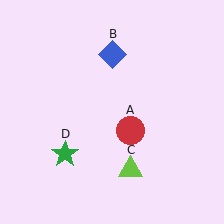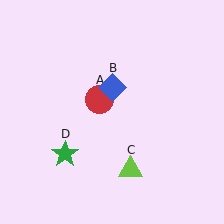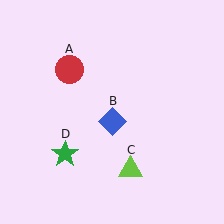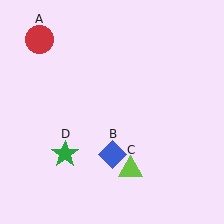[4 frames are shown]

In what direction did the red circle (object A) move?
The red circle (object A) moved up and to the left.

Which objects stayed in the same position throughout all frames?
Lime triangle (object C) and green star (object D) remained stationary.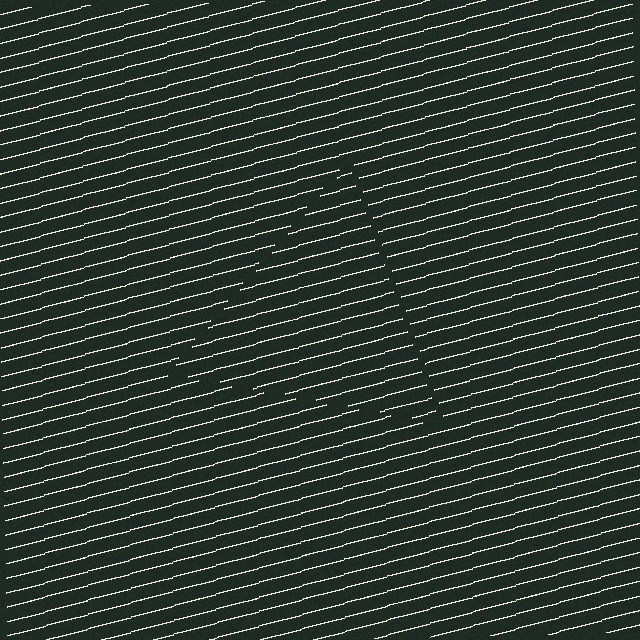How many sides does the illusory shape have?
3 sides — the line-ends trace a triangle.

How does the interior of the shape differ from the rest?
The interior of the shape contains the same grating, shifted by half a period — the contour is defined by the phase discontinuity where line-ends from the inner and outer gratings abut.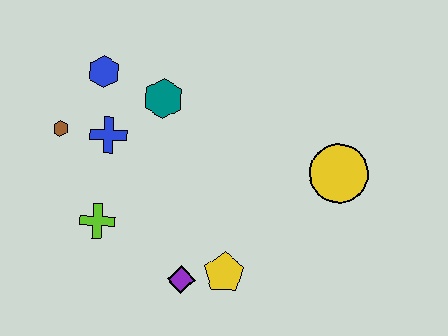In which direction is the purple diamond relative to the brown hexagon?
The purple diamond is below the brown hexagon.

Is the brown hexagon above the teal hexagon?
No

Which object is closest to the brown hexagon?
The blue cross is closest to the brown hexagon.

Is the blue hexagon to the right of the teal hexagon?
No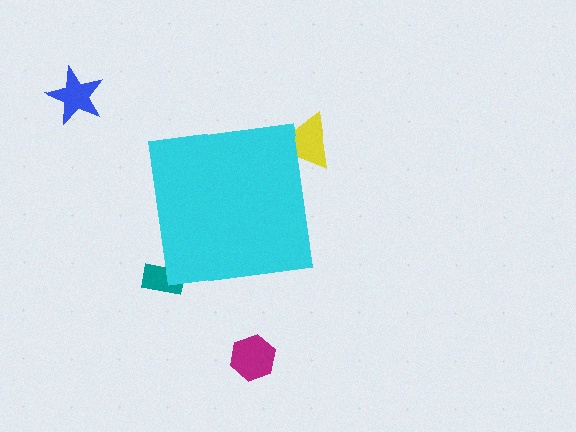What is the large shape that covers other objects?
A cyan square.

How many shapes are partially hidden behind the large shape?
2 shapes are partially hidden.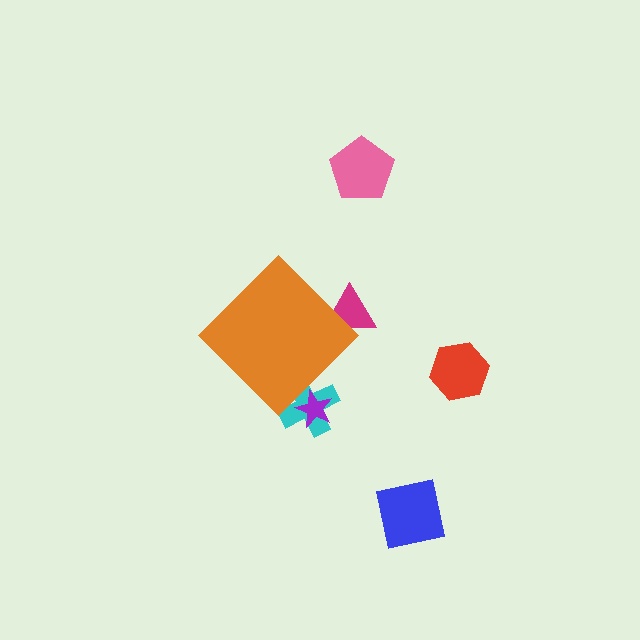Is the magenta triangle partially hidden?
Yes, the magenta triangle is partially hidden behind the orange diamond.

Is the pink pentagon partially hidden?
No, the pink pentagon is fully visible.